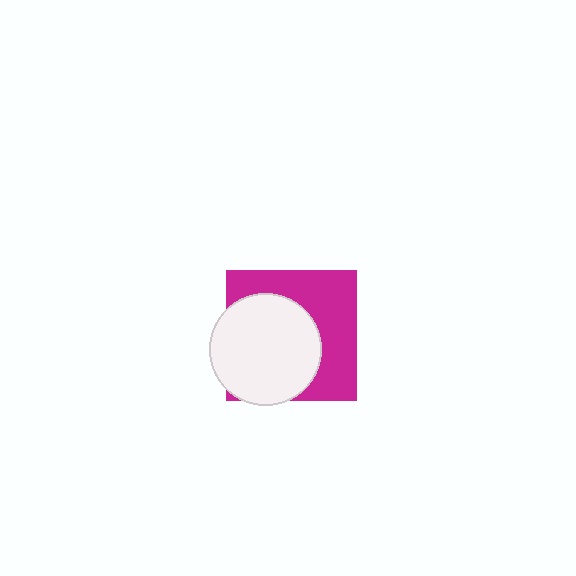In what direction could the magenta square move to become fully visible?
The magenta square could move toward the upper-right. That would shift it out from behind the white circle entirely.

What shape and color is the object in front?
The object in front is a white circle.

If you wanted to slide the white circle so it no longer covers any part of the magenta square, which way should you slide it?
Slide it toward the lower-left — that is the most direct way to separate the two shapes.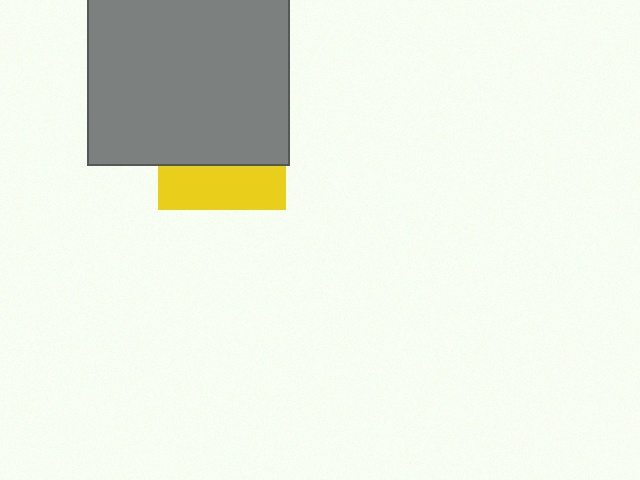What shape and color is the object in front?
The object in front is a gray square.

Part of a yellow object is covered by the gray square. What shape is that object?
It is a square.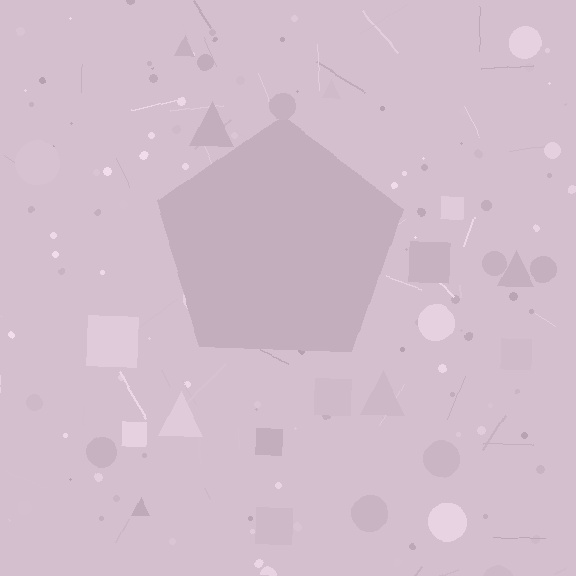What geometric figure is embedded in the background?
A pentagon is embedded in the background.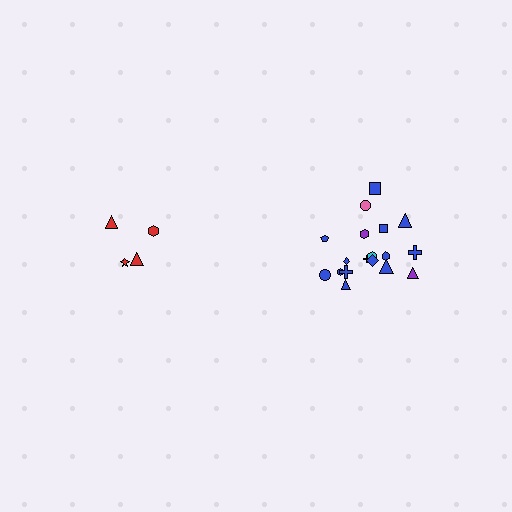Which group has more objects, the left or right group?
The right group.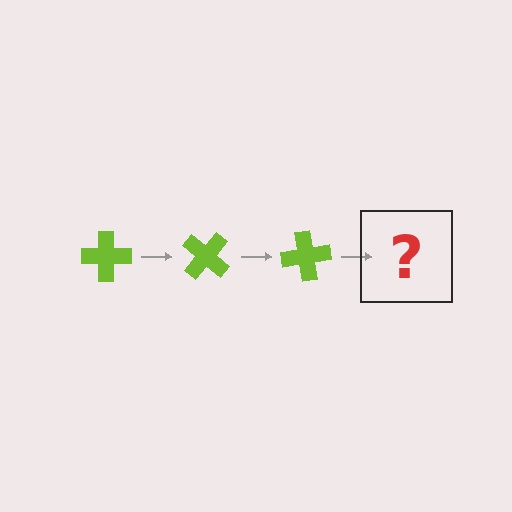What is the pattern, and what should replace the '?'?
The pattern is that the cross rotates 40 degrees each step. The '?' should be a lime cross rotated 120 degrees.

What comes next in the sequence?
The next element should be a lime cross rotated 120 degrees.